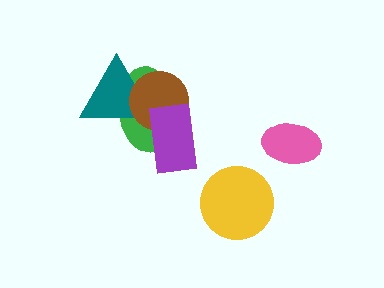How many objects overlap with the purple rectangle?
2 objects overlap with the purple rectangle.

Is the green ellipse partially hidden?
Yes, it is partially covered by another shape.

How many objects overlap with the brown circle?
3 objects overlap with the brown circle.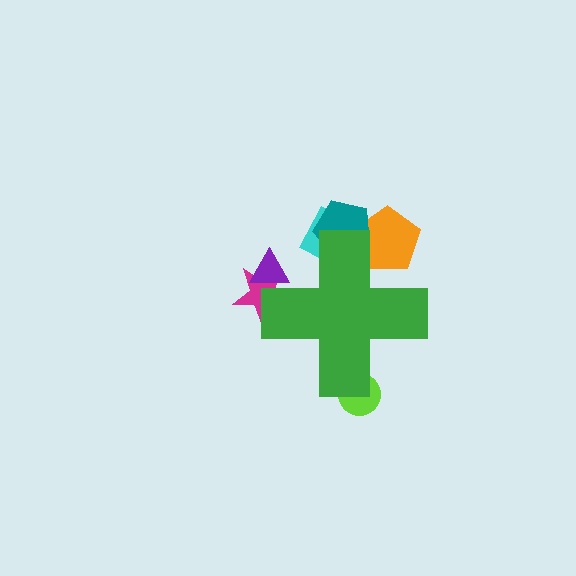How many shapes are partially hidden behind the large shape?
6 shapes are partially hidden.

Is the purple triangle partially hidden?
Yes, the purple triangle is partially hidden behind the green cross.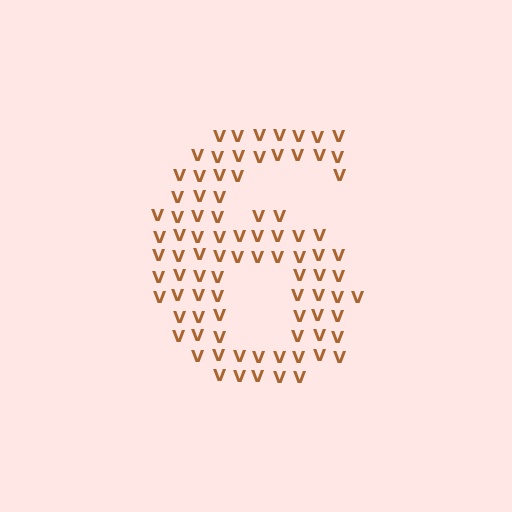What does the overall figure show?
The overall figure shows the digit 6.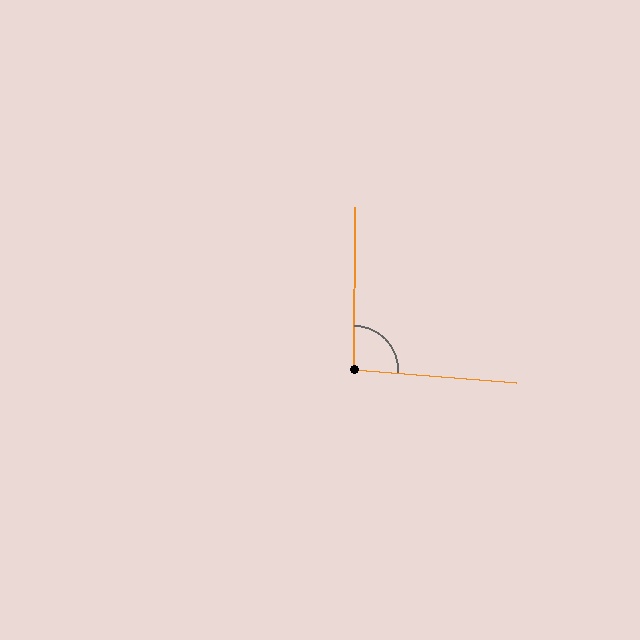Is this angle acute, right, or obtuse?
It is approximately a right angle.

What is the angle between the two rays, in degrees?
Approximately 94 degrees.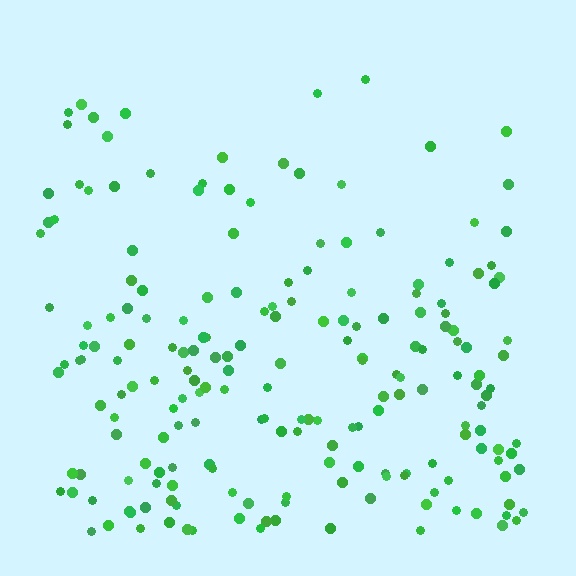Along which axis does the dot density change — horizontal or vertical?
Vertical.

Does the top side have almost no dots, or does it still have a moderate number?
Still a moderate number, just noticeably fewer than the bottom.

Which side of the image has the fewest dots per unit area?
The top.